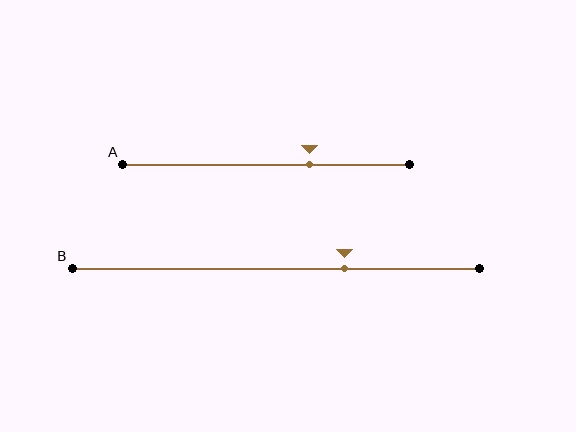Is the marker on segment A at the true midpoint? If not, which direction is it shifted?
No, the marker on segment A is shifted to the right by about 15% of the segment length.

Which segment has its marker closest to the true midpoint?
Segment A has its marker closest to the true midpoint.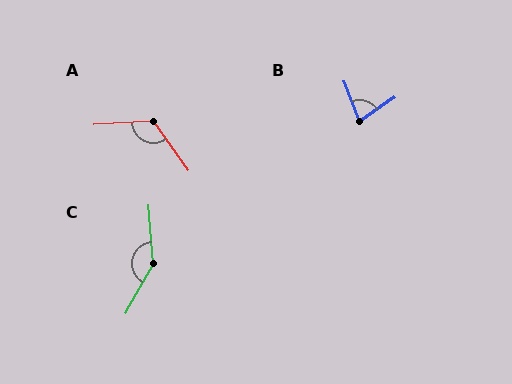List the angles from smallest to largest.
B (76°), A (122°), C (146°).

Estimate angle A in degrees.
Approximately 122 degrees.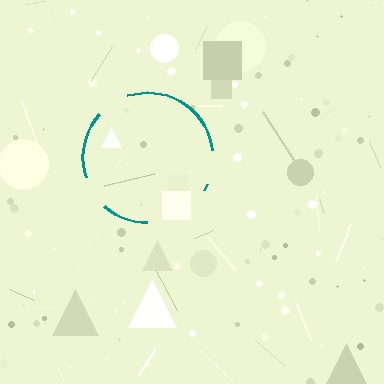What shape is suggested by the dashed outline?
The dashed outline suggests a circle.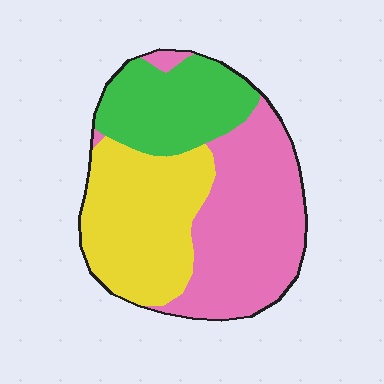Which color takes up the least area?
Green, at roughly 25%.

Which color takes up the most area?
Pink, at roughly 40%.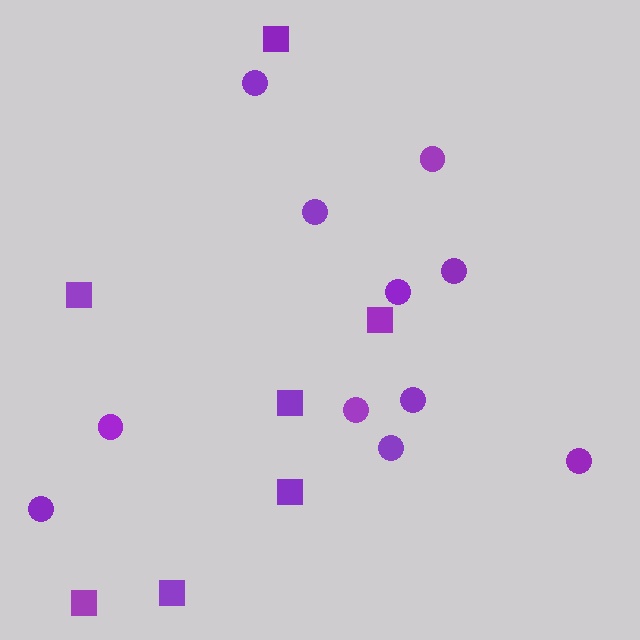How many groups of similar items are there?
There are 2 groups: one group of squares (7) and one group of circles (11).